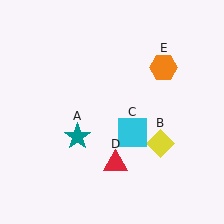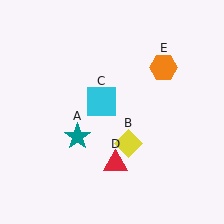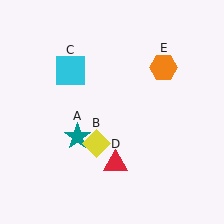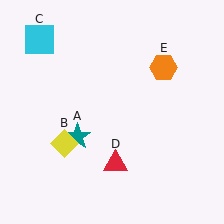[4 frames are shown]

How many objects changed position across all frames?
2 objects changed position: yellow diamond (object B), cyan square (object C).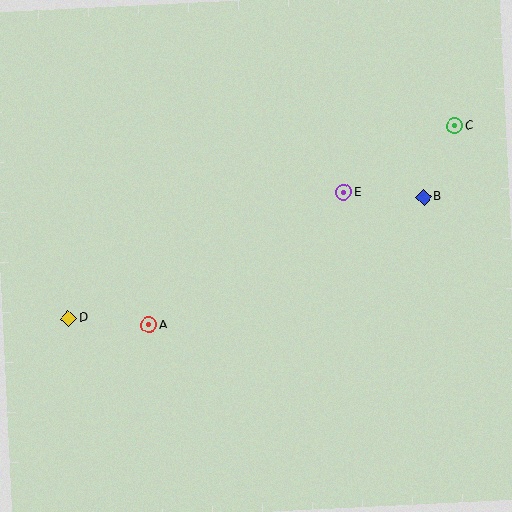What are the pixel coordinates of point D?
Point D is at (69, 319).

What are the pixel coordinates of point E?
Point E is at (344, 192).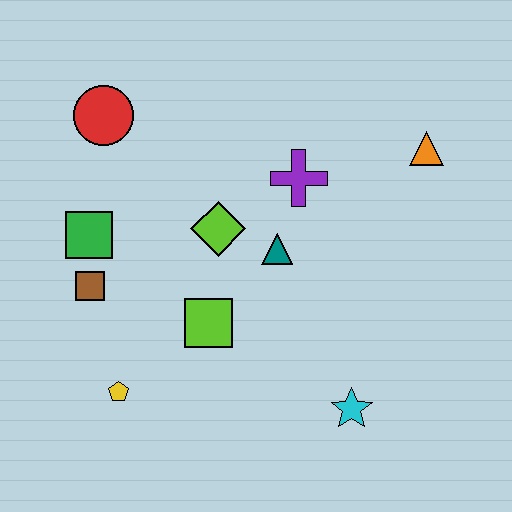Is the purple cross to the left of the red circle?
No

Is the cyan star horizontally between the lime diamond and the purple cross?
No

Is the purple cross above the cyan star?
Yes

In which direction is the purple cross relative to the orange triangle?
The purple cross is to the left of the orange triangle.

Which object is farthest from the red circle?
The cyan star is farthest from the red circle.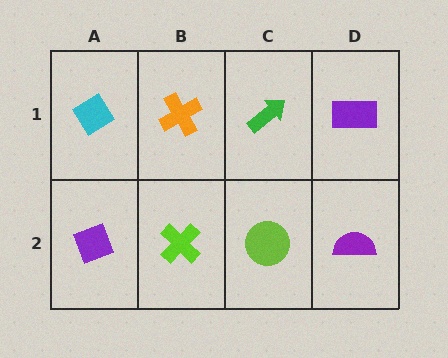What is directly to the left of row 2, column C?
A lime cross.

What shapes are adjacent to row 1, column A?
A purple diamond (row 2, column A), an orange cross (row 1, column B).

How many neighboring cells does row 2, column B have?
3.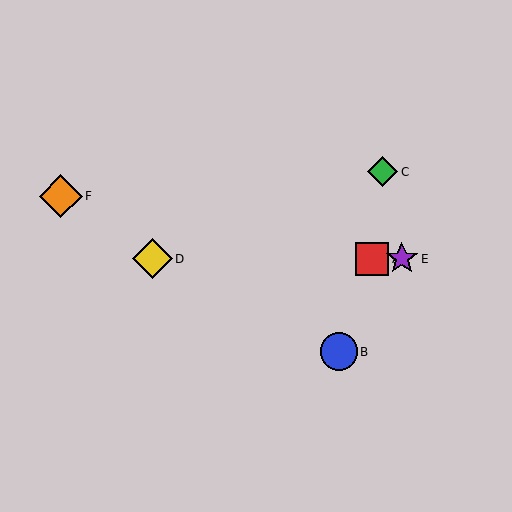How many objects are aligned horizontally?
3 objects (A, D, E) are aligned horizontally.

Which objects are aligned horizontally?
Objects A, D, E are aligned horizontally.